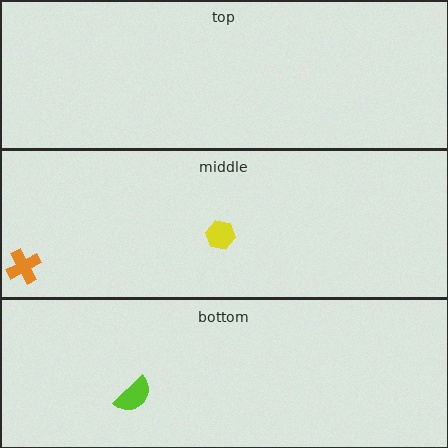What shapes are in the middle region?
The orange cross, the yellow hexagon.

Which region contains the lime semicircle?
The bottom region.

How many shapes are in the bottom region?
1.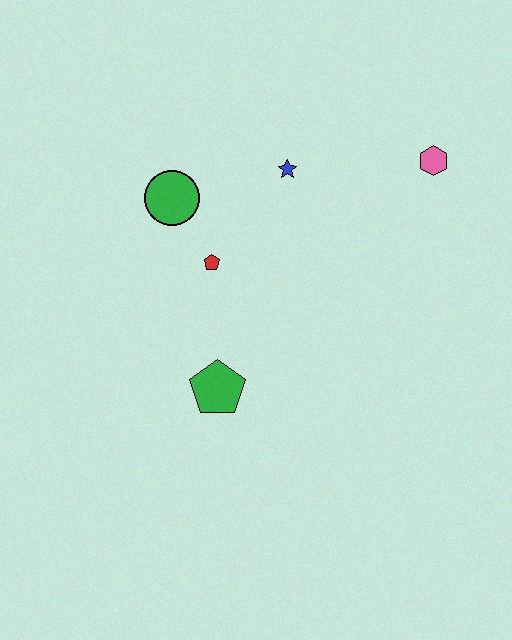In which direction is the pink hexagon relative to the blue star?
The pink hexagon is to the right of the blue star.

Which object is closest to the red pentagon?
The green circle is closest to the red pentagon.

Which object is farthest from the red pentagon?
The pink hexagon is farthest from the red pentagon.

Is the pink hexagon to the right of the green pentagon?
Yes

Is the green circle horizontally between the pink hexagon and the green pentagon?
No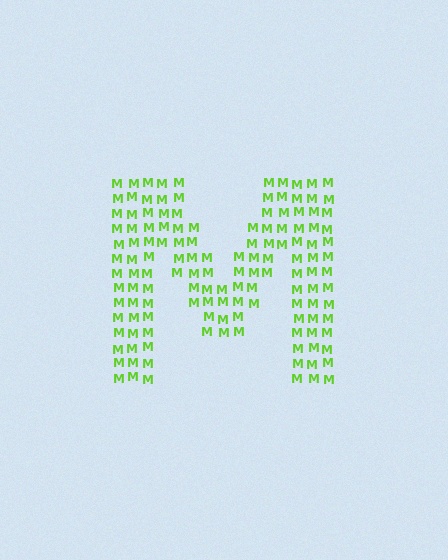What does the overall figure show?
The overall figure shows the letter M.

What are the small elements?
The small elements are letter M's.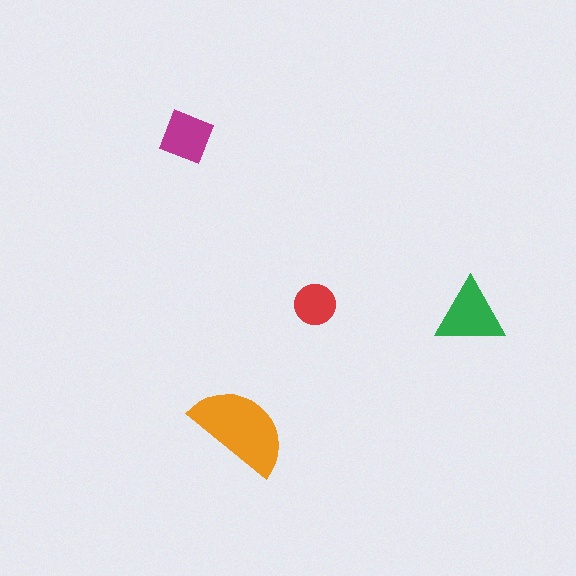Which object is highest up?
The magenta square is topmost.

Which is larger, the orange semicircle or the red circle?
The orange semicircle.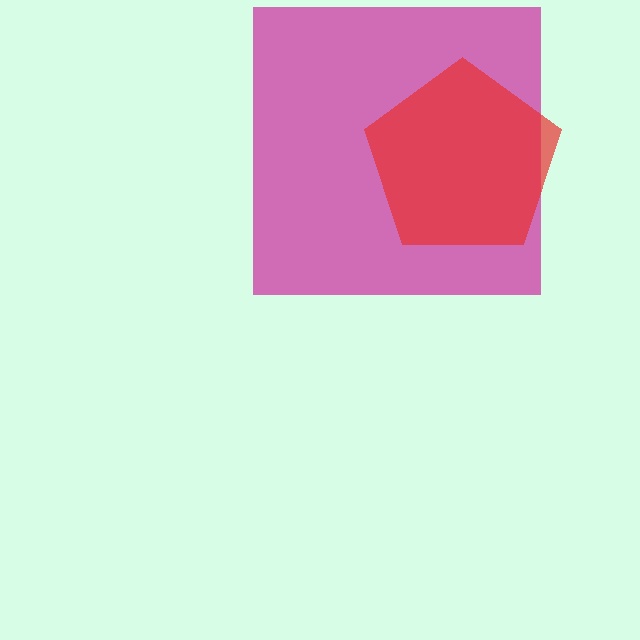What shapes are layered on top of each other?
The layered shapes are: a magenta square, a red pentagon.